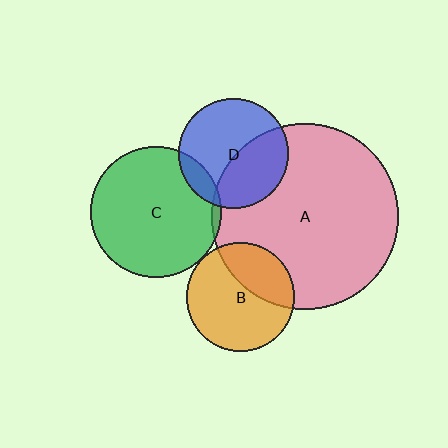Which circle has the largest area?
Circle A (pink).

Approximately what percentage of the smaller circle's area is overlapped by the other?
Approximately 40%.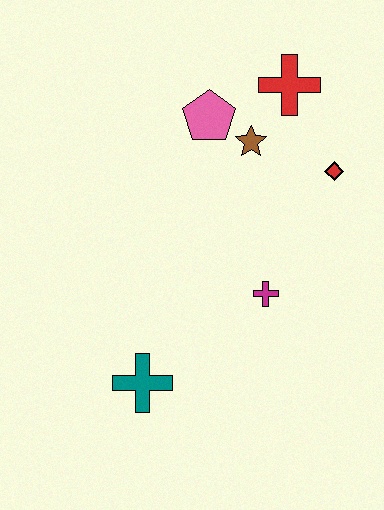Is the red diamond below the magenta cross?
No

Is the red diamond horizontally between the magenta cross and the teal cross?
No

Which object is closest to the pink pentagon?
The brown star is closest to the pink pentagon.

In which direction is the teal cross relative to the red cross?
The teal cross is below the red cross.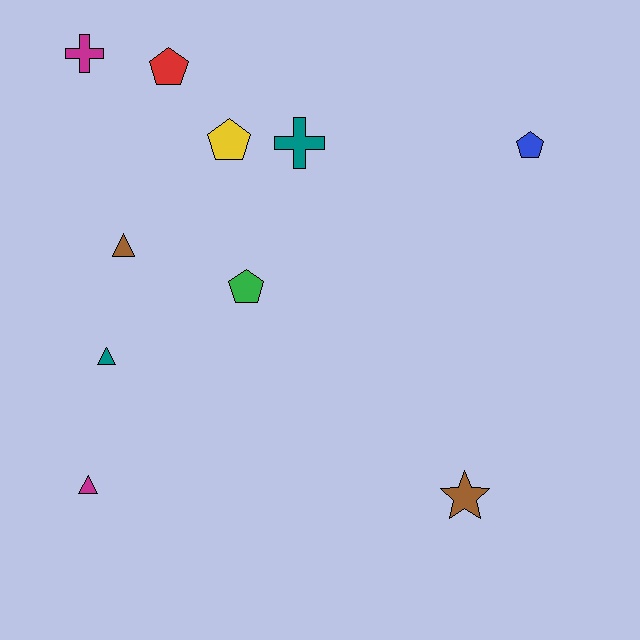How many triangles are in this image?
There are 3 triangles.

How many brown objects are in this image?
There are 2 brown objects.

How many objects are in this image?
There are 10 objects.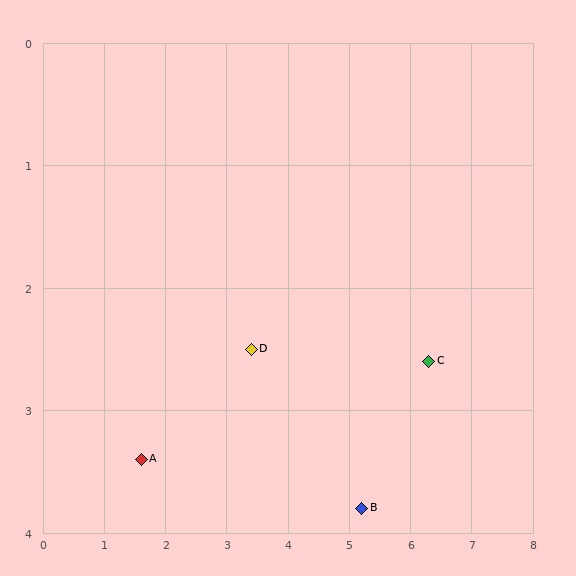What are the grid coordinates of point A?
Point A is at approximately (1.6, 3.4).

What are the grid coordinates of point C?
Point C is at approximately (6.3, 2.6).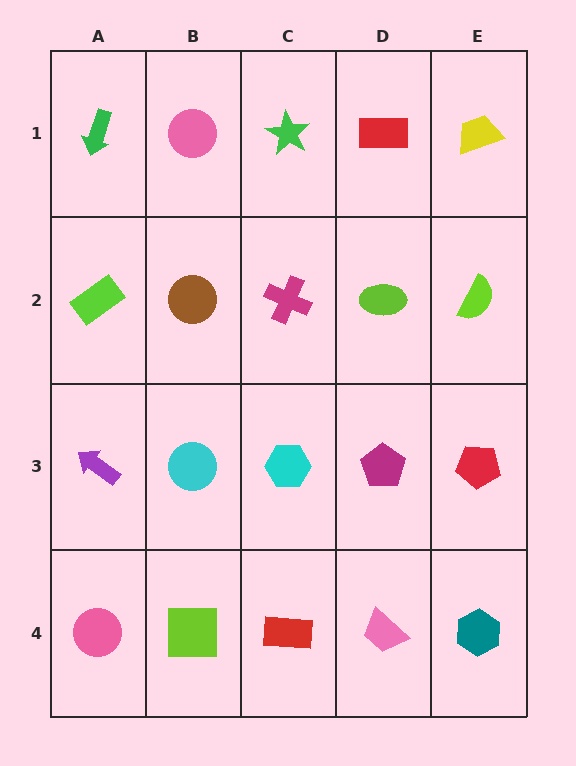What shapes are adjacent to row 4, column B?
A cyan circle (row 3, column B), a pink circle (row 4, column A), a red rectangle (row 4, column C).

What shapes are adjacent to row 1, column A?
A lime rectangle (row 2, column A), a pink circle (row 1, column B).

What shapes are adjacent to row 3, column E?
A lime semicircle (row 2, column E), a teal hexagon (row 4, column E), a magenta pentagon (row 3, column D).